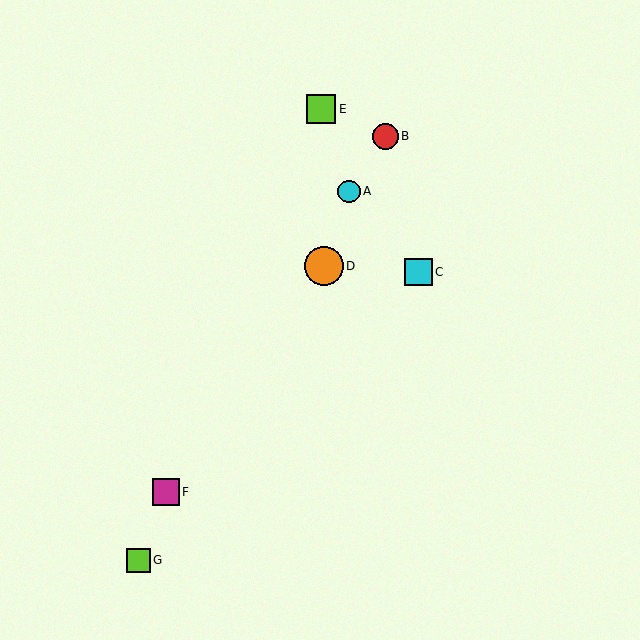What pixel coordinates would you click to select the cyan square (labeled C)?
Click at (418, 272) to select the cyan square C.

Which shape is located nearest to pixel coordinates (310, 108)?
The lime square (labeled E) at (321, 109) is nearest to that location.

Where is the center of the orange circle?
The center of the orange circle is at (324, 266).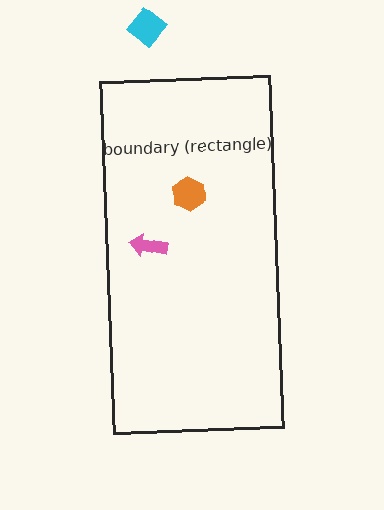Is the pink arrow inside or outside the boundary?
Inside.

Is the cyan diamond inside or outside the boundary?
Outside.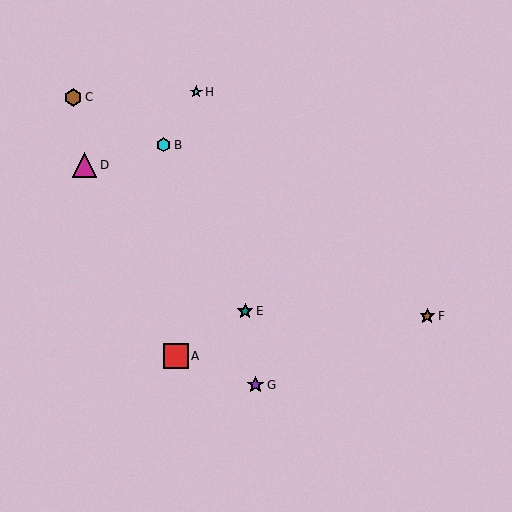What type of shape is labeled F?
Shape F is a brown star.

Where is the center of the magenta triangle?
The center of the magenta triangle is at (85, 165).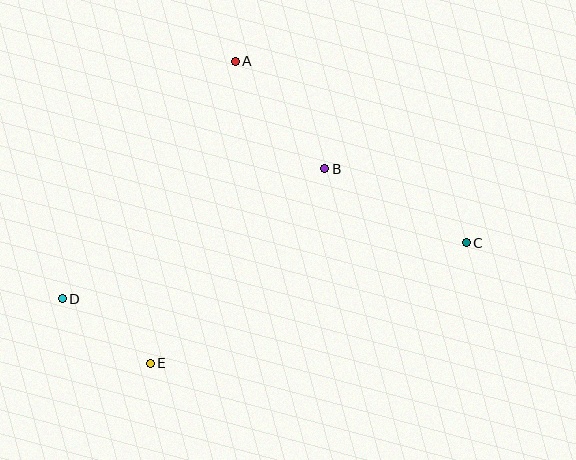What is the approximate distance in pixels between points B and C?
The distance between B and C is approximately 160 pixels.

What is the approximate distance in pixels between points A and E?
The distance between A and E is approximately 314 pixels.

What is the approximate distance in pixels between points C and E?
The distance between C and E is approximately 338 pixels.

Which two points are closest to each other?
Points D and E are closest to each other.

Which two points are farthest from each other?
Points C and D are farthest from each other.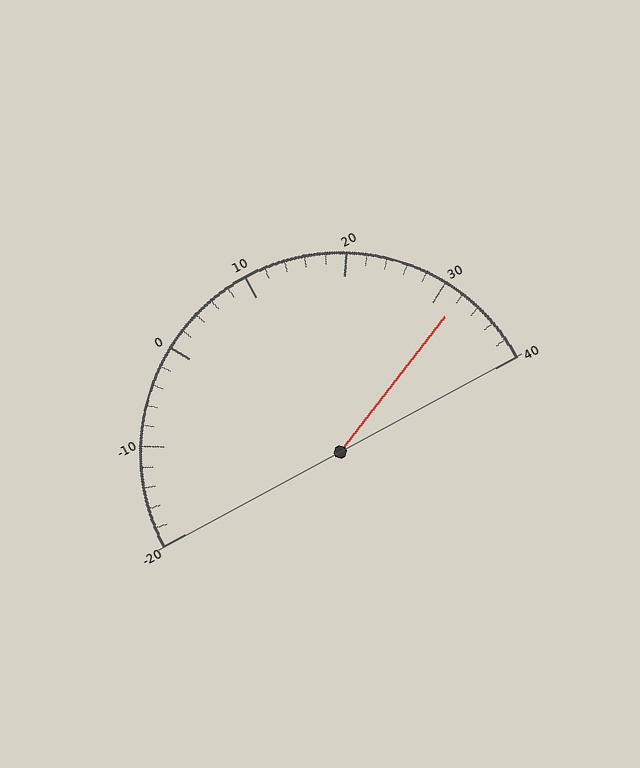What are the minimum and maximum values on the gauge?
The gauge ranges from -20 to 40.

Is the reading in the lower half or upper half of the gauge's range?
The reading is in the upper half of the range (-20 to 40).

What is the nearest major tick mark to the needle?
The nearest major tick mark is 30.